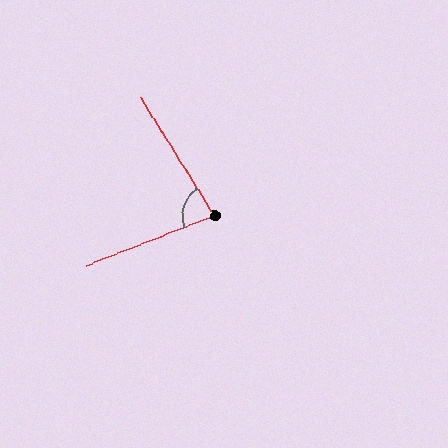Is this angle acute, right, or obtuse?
It is acute.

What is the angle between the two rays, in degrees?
Approximately 79 degrees.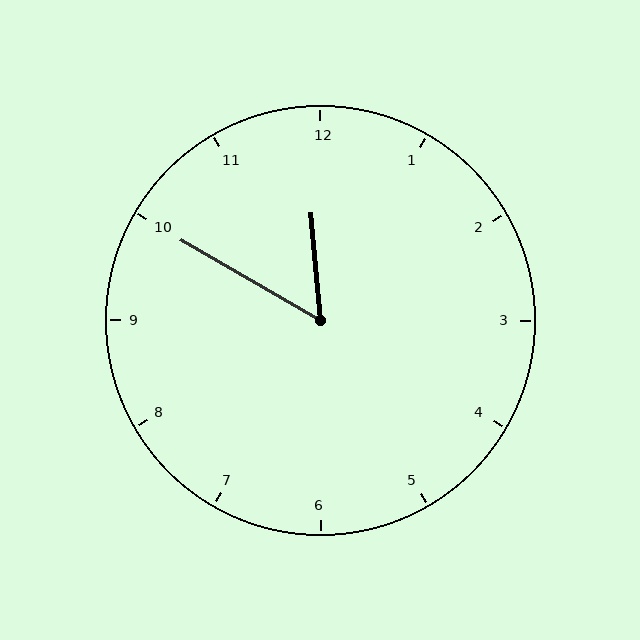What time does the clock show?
11:50.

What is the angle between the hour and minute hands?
Approximately 55 degrees.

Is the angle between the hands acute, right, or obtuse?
It is acute.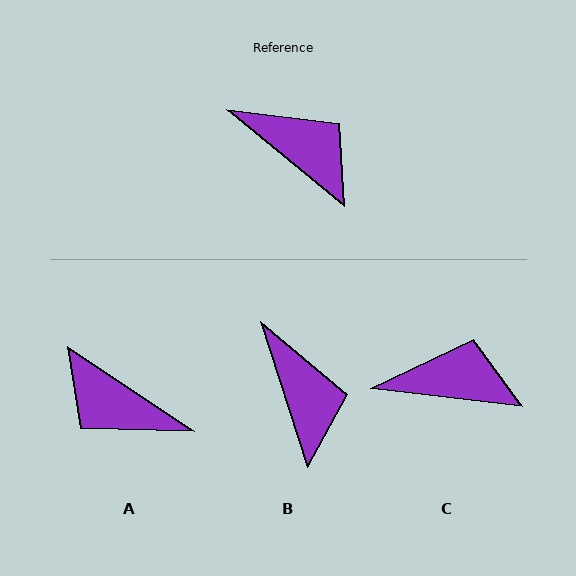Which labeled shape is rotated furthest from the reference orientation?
A, about 175 degrees away.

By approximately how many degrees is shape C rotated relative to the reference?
Approximately 32 degrees counter-clockwise.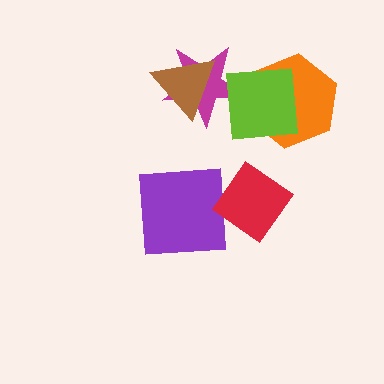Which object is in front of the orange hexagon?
The lime square is in front of the orange hexagon.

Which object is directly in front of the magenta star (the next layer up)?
The brown triangle is directly in front of the magenta star.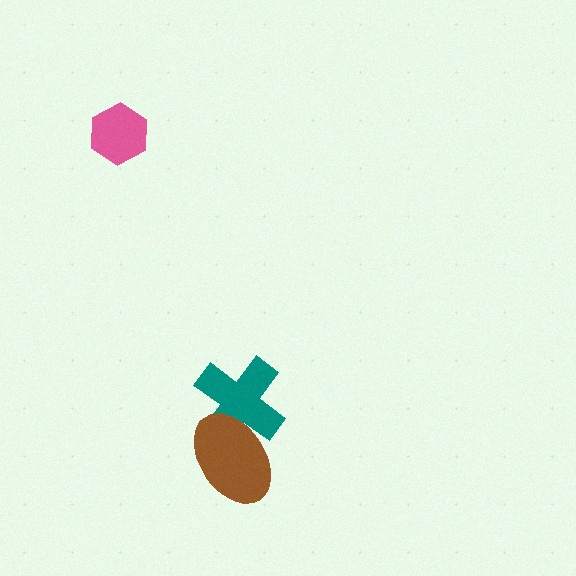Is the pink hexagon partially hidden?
No, no other shape covers it.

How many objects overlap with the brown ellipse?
1 object overlaps with the brown ellipse.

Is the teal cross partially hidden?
Yes, it is partially covered by another shape.